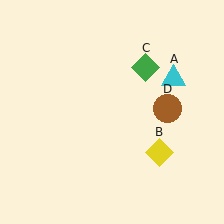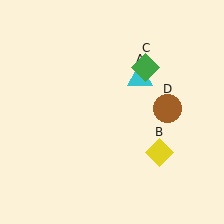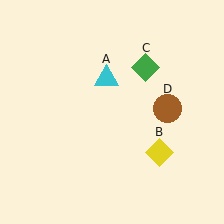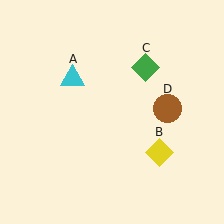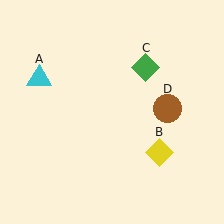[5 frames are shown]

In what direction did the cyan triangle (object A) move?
The cyan triangle (object A) moved left.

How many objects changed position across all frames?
1 object changed position: cyan triangle (object A).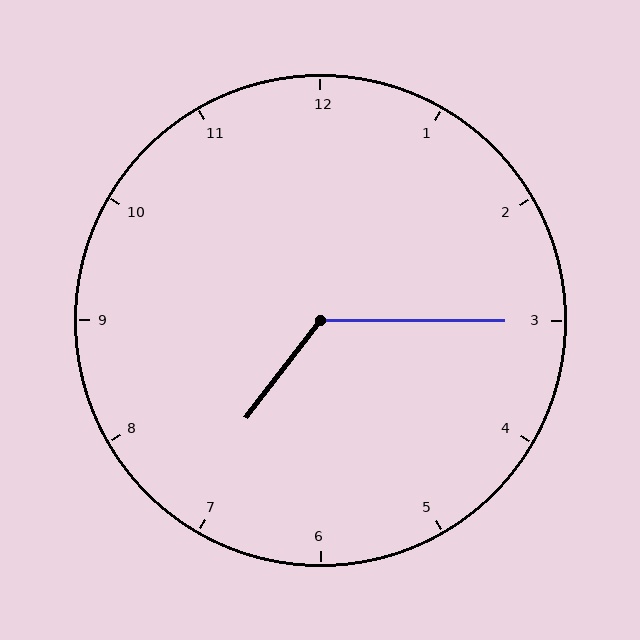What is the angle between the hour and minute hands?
Approximately 128 degrees.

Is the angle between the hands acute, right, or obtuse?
It is obtuse.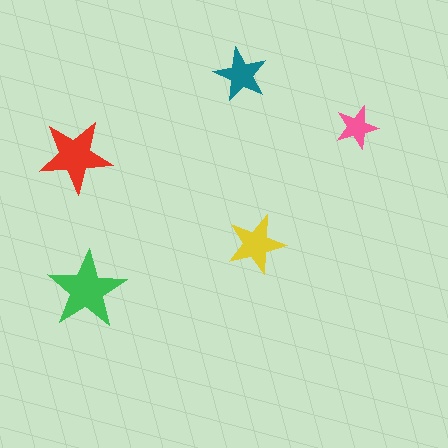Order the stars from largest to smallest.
the green one, the red one, the yellow one, the teal one, the pink one.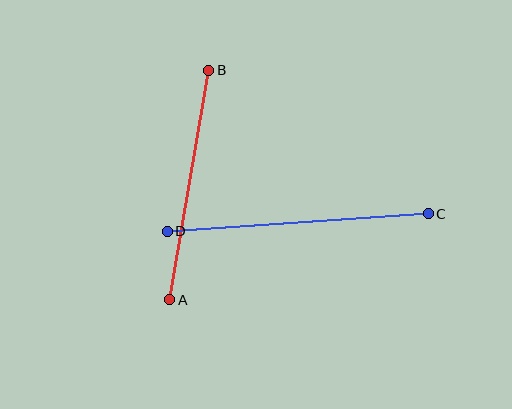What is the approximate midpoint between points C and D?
The midpoint is at approximately (298, 222) pixels.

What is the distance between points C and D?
The distance is approximately 262 pixels.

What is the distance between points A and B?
The distance is approximately 233 pixels.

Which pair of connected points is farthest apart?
Points C and D are farthest apart.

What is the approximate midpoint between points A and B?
The midpoint is at approximately (189, 185) pixels.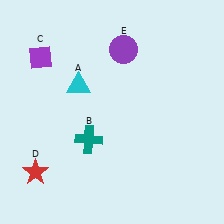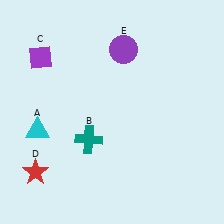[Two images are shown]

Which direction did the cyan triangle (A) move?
The cyan triangle (A) moved down.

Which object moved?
The cyan triangle (A) moved down.